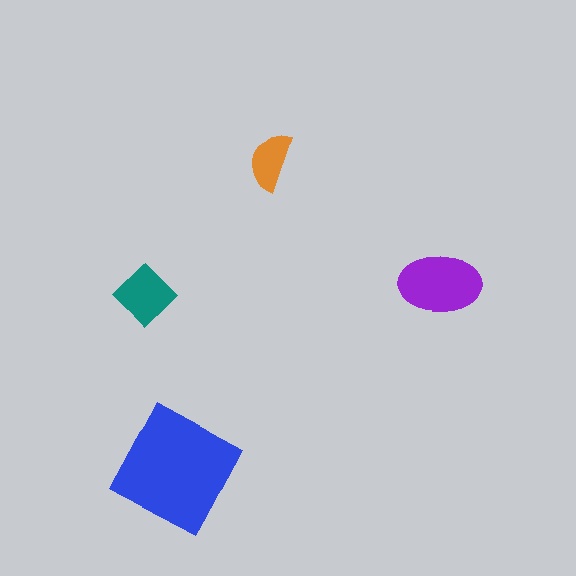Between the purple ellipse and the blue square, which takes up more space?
The blue square.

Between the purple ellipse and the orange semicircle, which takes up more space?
The purple ellipse.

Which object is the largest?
The blue square.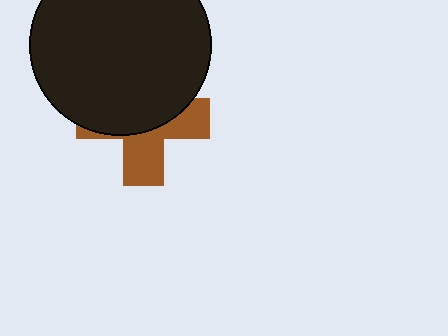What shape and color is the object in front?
The object in front is a black circle.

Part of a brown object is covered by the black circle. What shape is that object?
It is a cross.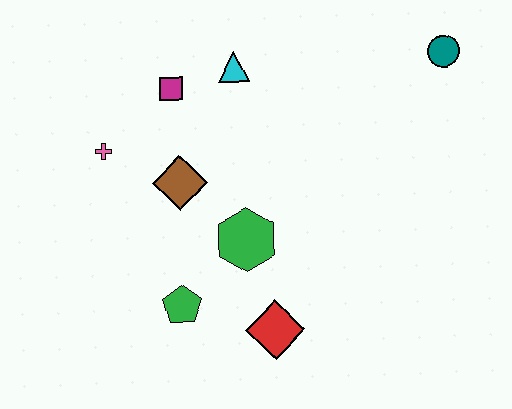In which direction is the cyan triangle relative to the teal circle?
The cyan triangle is to the left of the teal circle.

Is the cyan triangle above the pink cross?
Yes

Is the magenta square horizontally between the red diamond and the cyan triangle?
No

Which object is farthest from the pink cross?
The teal circle is farthest from the pink cross.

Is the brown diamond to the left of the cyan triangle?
Yes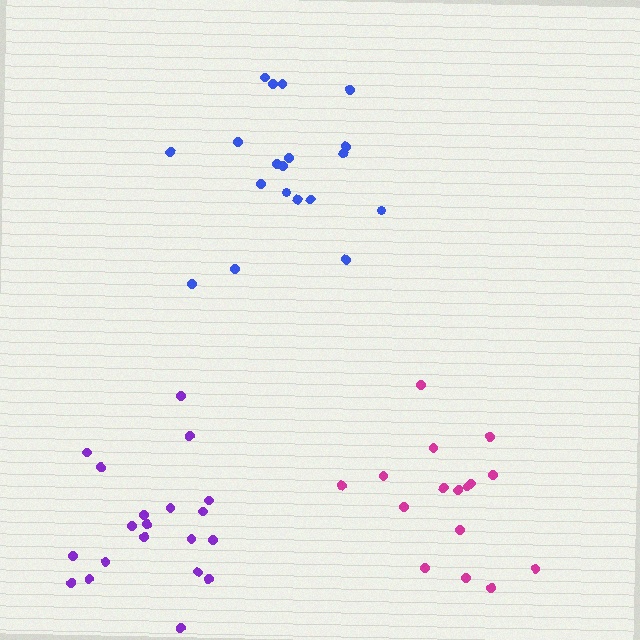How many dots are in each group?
Group 1: 19 dots, Group 2: 16 dots, Group 3: 20 dots (55 total).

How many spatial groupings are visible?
There are 3 spatial groupings.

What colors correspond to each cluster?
The clusters are colored: blue, magenta, purple.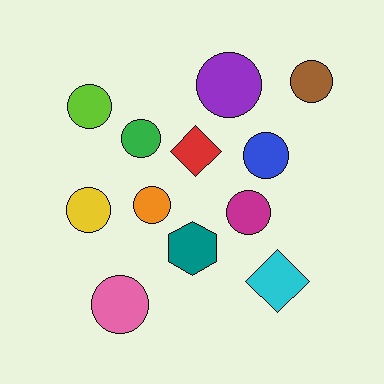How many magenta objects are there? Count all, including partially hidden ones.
There is 1 magenta object.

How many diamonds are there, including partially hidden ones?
There are 2 diamonds.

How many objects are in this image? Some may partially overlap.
There are 12 objects.